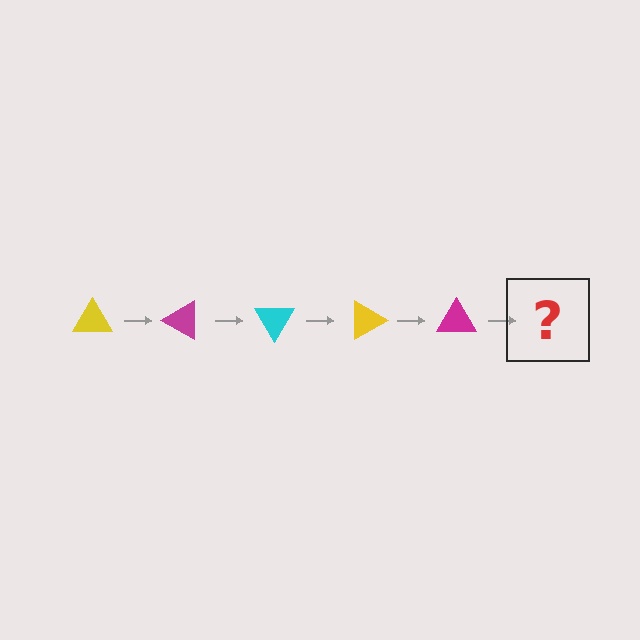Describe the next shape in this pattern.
It should be a cyan triangle, rotated 150 degrees from the start.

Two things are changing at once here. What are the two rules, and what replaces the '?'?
The two rules are that it rotates 30 degrees each step and the color cycles through yellow, magenta, and cyan. The '?' should be a cyan triangle, rotated 150 degrees from the start.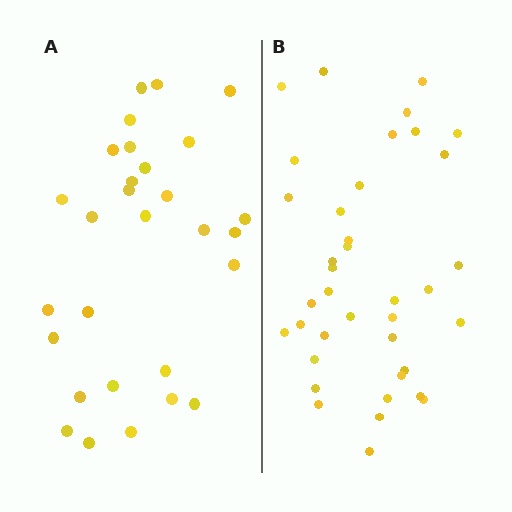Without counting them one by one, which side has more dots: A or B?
Region B (the right region) has more dots.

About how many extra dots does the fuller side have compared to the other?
Region B has roughly 8 or so more dots than region A.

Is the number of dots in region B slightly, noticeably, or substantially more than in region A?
Region B has noticeably more, but not dramatically so. The ratio is roughly 1.3 to 1.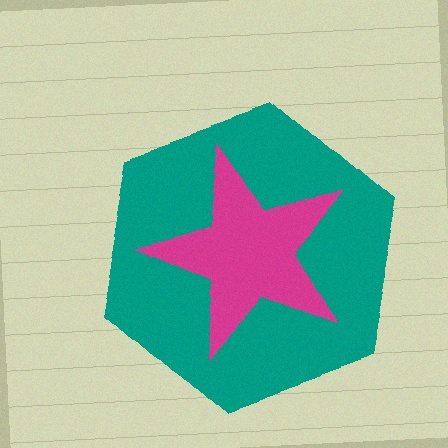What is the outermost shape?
The teal hexagon.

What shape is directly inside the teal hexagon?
The magenta star.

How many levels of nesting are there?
2.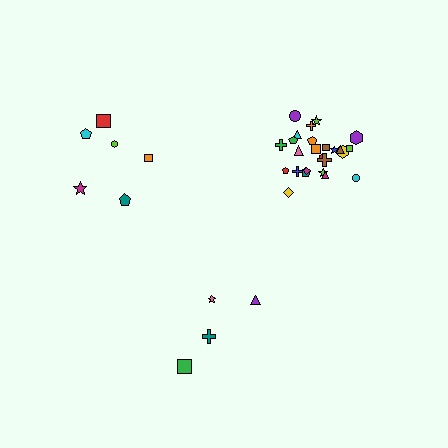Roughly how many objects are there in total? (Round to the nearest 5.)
Roughly 35 objects in total.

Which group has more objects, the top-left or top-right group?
The top-right group.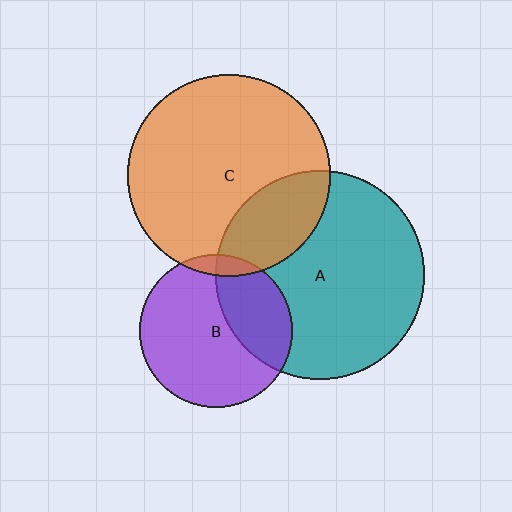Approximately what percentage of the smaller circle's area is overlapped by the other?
Approximately 30%.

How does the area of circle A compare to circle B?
Approximately 1.9 times.